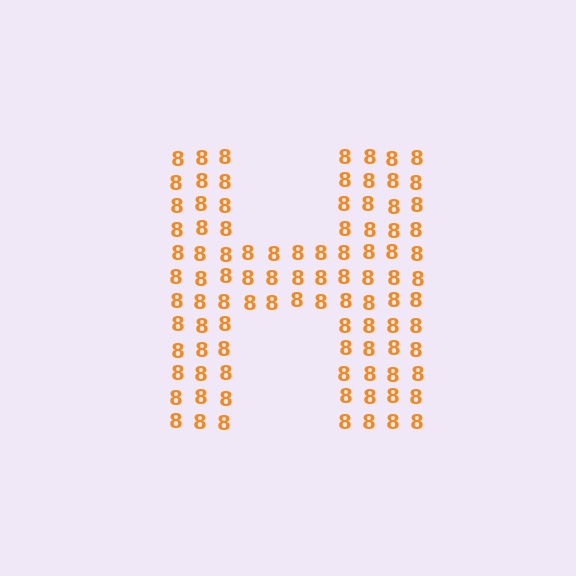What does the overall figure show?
The overall figure shows the letter H.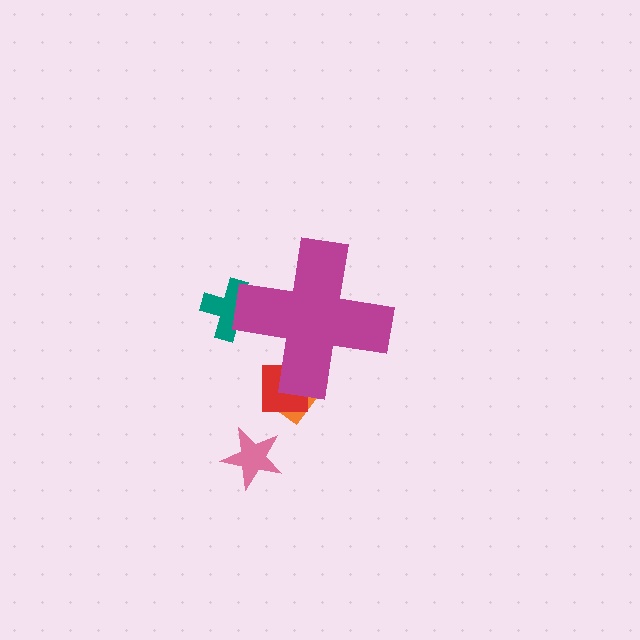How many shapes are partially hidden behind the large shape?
3 shapes are partially hidden.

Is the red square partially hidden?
Yes, the red square is partially hidden behind the magenta cross.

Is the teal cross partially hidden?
Yes, the teal cross is partially hidden behind the magenta cross.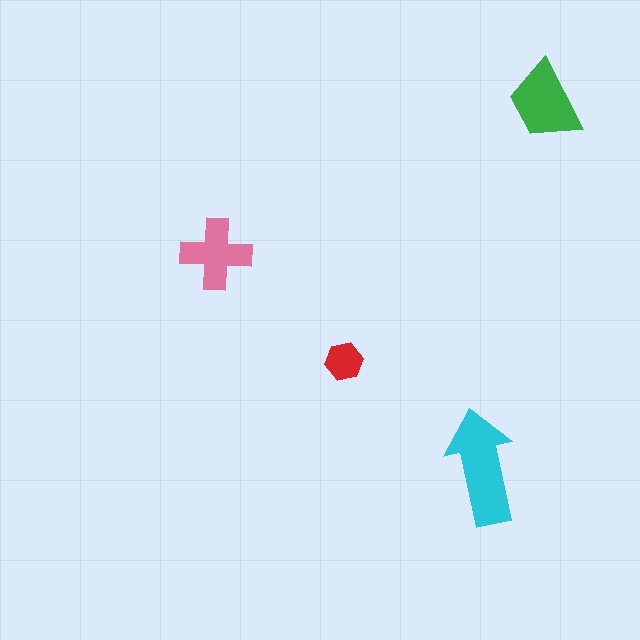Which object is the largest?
The cyan arrow.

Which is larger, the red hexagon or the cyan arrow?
The cyan arrow.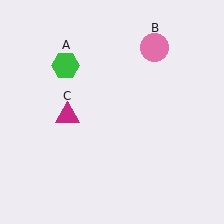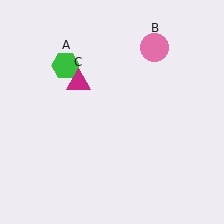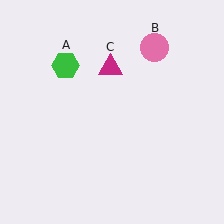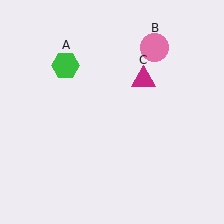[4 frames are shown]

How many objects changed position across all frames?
1 object changed position: magenta triangle (object C).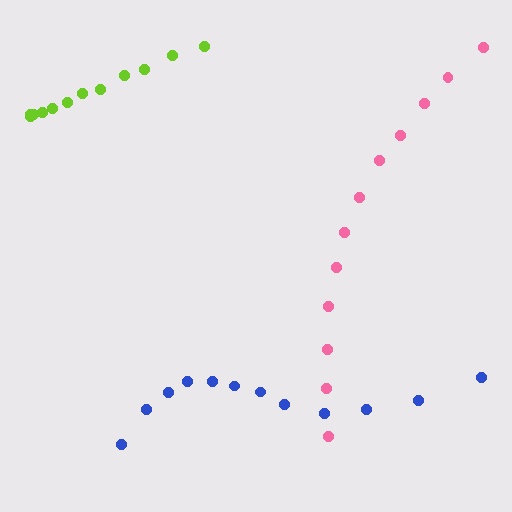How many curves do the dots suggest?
There are 3 distinct paths.